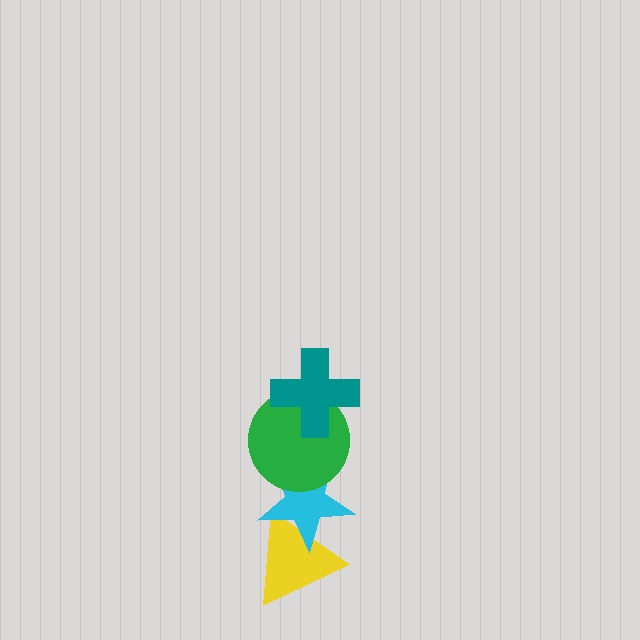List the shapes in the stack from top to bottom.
From top to bottom: the teal cross, the green circle, the cyan star, the yellow triangle.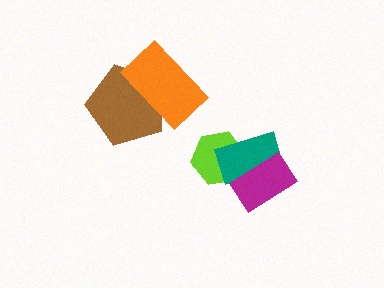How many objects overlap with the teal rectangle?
2 objects overlap with the teal rectangle.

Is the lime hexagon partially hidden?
Yes, it is partially covered by another shape.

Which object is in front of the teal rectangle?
The magenta rectangle is in front of the teal rectangle.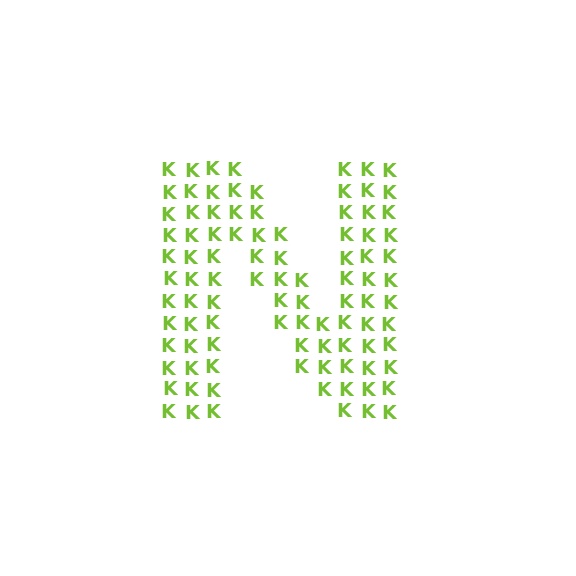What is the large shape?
The large shape is the letter N.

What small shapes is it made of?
It is made of small letter K's.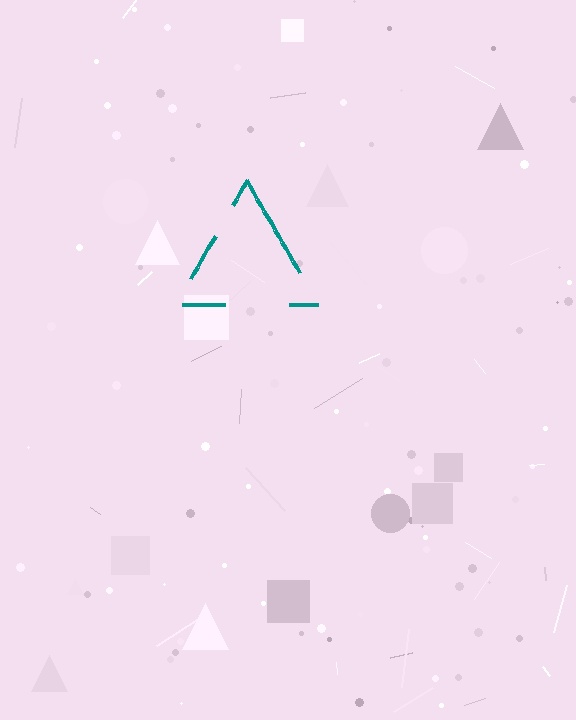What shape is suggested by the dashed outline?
The dashed outline suggests a triangle.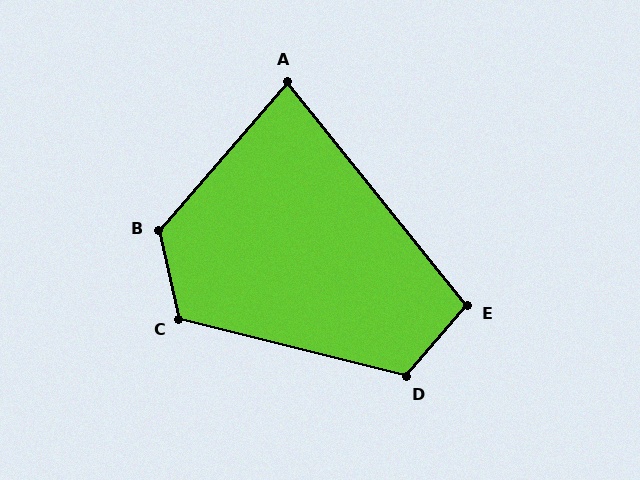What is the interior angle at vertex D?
Approximately 117 degrees (obtuse).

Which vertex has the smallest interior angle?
A, at approximately 80 degrees.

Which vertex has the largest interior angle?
B, at approximately 126 degrees.